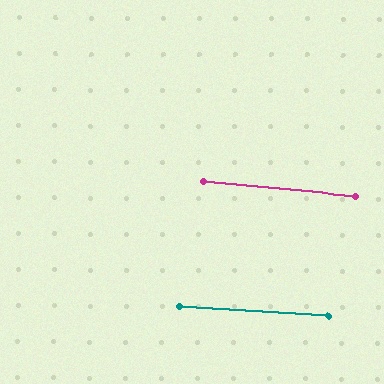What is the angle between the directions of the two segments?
Approximately 2 degrees.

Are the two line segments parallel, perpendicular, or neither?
Parallel — their directions differ by only 1.6°.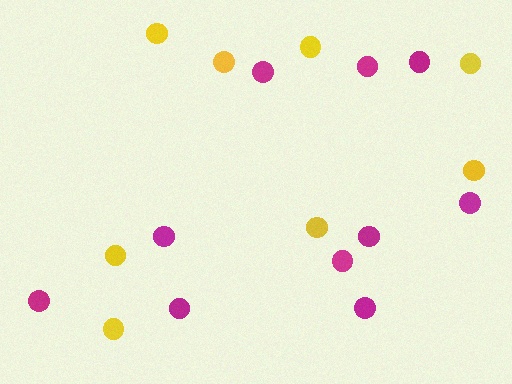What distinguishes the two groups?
There are 2 groups: one group of yellow circles (8) and one group of magenta circles (10).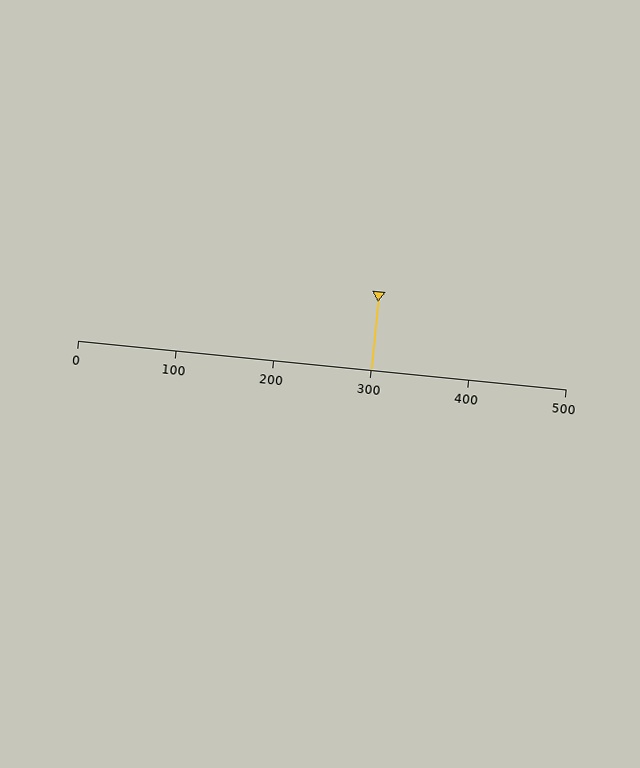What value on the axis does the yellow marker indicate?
The marker indicates approximately 300.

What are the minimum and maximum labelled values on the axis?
The axis runs from 0 to 500.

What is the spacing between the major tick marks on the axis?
The major ticks are spaced 100 apart.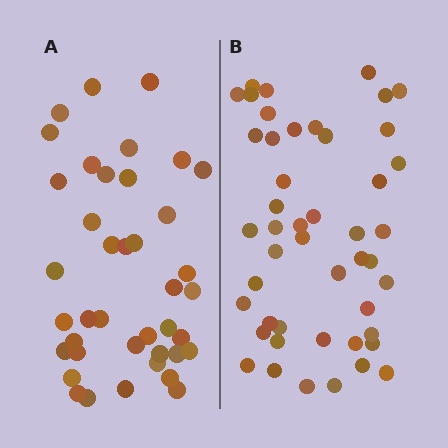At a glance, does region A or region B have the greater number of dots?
Region B (the right region) has more dots.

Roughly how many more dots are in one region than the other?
Region B has roughly 8 or so more dots than region A.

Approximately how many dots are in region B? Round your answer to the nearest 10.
About 50 dots. (The exact count is 47, which rounds to 50.)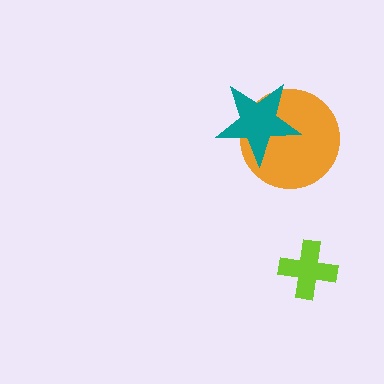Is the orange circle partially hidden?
Yes, it is partially covered by another shape.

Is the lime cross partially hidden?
No, no other shape covers it.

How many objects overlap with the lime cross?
0 objects overlap with the lime cross.